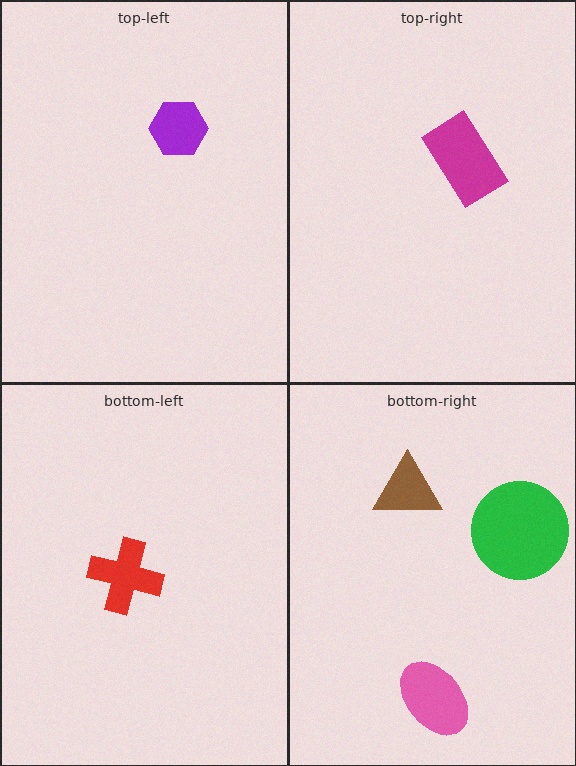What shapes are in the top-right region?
The magenta rectangle.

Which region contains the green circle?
The bottom-right region.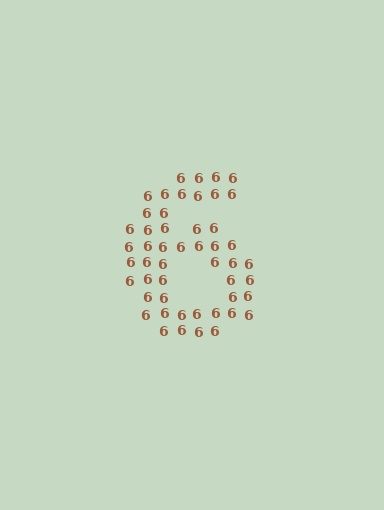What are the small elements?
The small elements are digit 6's.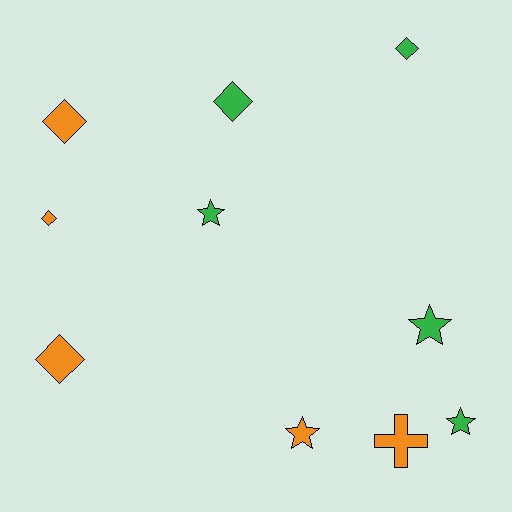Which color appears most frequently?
Orange, with 5 objects.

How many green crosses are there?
There are no green crosses.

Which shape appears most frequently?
Diamond, with 5 objects.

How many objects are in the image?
There are 10 objects.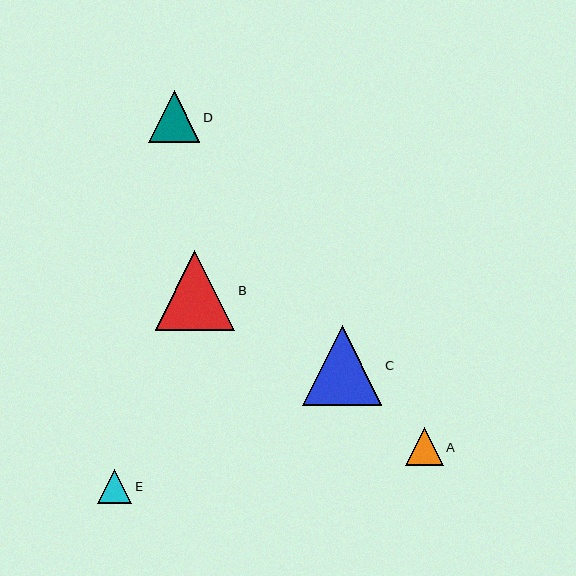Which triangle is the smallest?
Triangle E is the smallest with a size of approximately 34 pixels.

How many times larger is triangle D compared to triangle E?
Triangle D is approximately 1.5 times the size of triangle E.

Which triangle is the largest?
Triangle C is the largest with a size of approximately 80 pixels.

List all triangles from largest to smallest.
From largest to smallest: C, B, D, A, E.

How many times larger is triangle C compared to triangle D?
Triangle C is approximately 1.5 times the size of triangle D.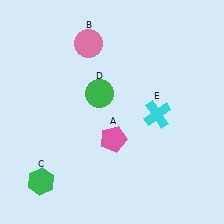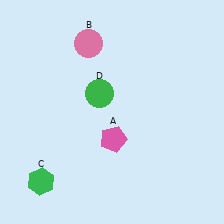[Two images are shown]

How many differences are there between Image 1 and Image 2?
There is 1 difference between the two images.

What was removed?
The cyan cross (E) was removed in Image 2.